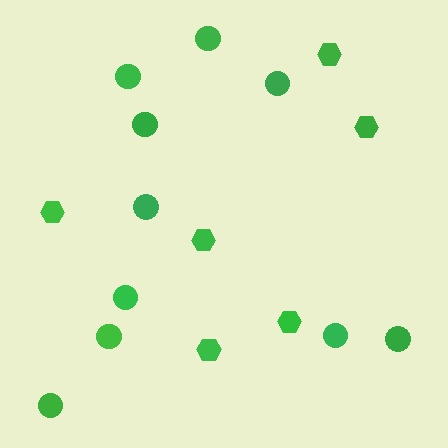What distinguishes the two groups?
There are 2 groups: one group of hexagons (6) and one group of circles (10).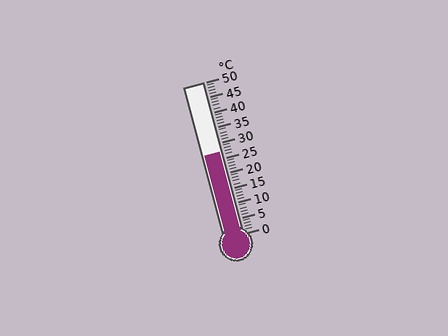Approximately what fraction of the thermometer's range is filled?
The thermometer is filled to approximately 55% of its range.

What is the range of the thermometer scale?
The thermometer scale ranges from 0°C to 50°C.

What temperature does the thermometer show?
The thermometer shows approximately 27°C.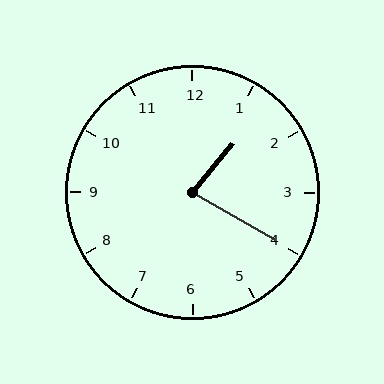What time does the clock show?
1:20.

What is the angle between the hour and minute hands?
Approximately 80 degrees.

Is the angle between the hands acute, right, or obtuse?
It is acute.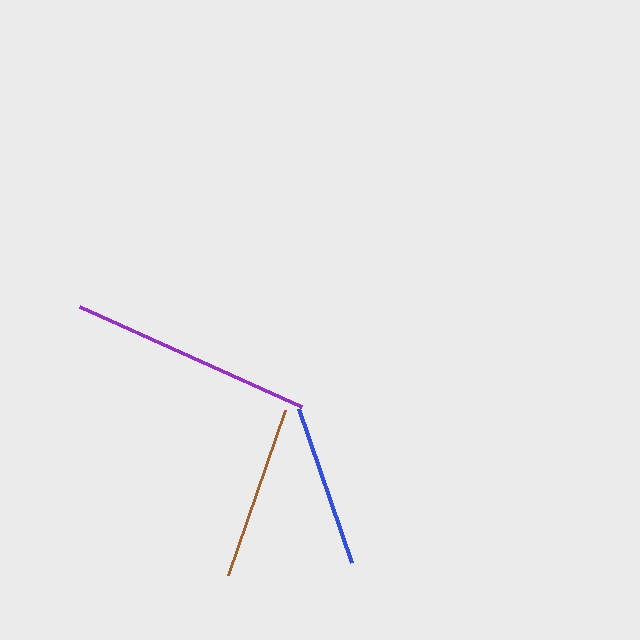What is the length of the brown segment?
The brown segment is approximately 174 pixels long.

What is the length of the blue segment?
The blue segment is approximately 163 pixels long.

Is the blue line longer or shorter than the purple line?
The purple line is longer than the blue line.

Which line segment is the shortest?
The blue line is the shortest at approximately 163 pixels.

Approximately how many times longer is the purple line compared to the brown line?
The purple line is approximately 1.4 times the length of the brown line.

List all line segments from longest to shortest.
From longest to shortest: purple, brown, blue.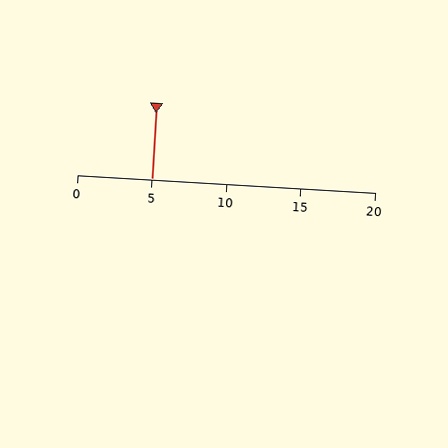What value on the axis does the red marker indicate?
The marker indicates approximately 5.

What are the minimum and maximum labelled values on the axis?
The axis runs from 0 to 20.